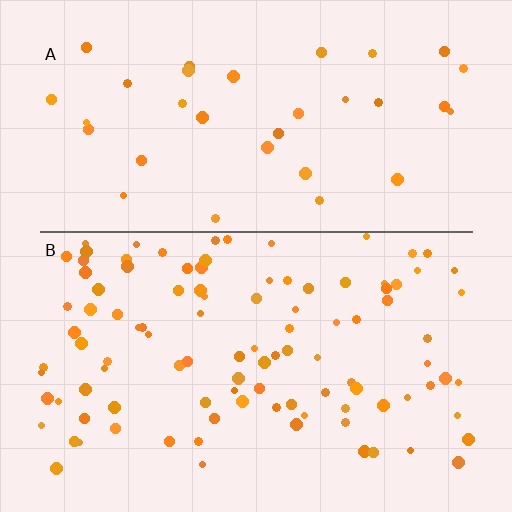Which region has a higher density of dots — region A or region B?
B (the bottom).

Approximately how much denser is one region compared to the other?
Approximately 2.9× — region B over region A.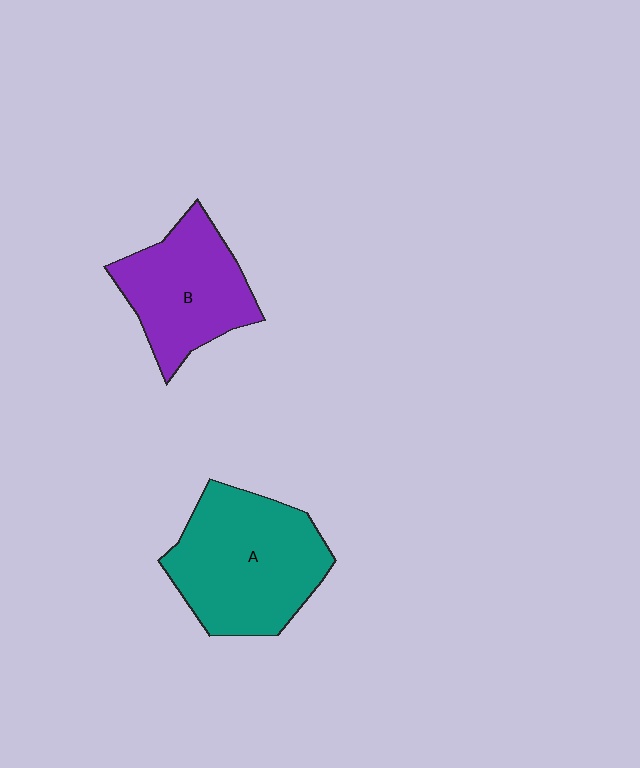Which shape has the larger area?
Shape A (teal).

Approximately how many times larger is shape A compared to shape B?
Approximately 1.3 times.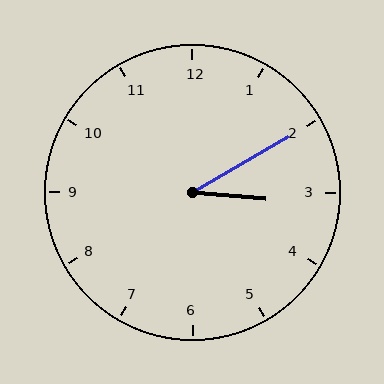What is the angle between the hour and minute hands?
Approximately 35 degrees.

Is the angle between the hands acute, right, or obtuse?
It is acute.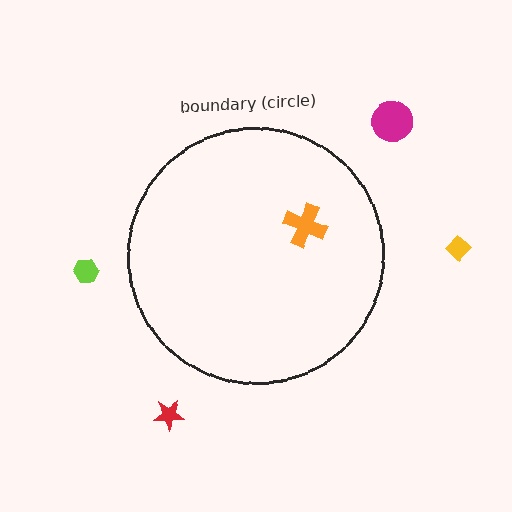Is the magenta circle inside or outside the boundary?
Outside.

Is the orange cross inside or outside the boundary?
Inside.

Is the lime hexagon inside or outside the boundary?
Outside.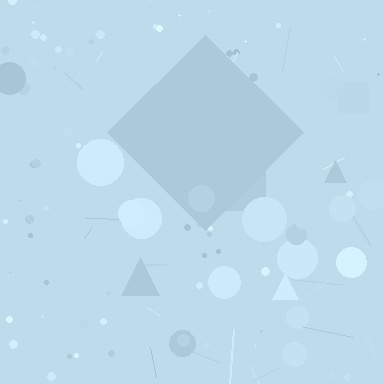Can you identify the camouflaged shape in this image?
The camouflaged shape is a diamond.